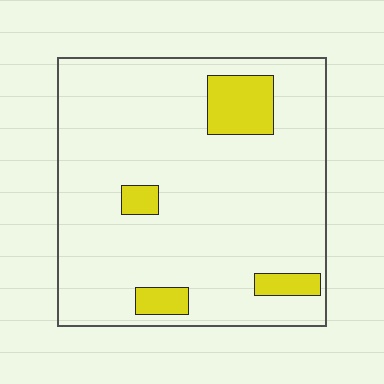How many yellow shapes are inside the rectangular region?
4.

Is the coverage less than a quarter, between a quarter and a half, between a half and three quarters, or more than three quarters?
Less than a quarter.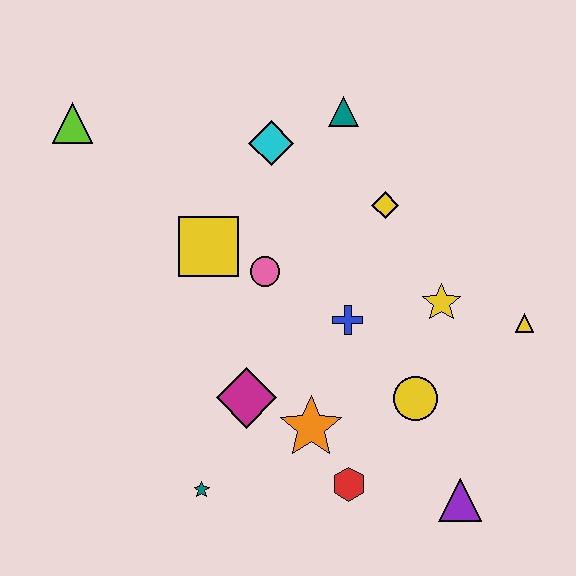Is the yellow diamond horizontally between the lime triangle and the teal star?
No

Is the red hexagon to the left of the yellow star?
Yes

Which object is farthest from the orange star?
The lime triangle is farthest from the orange star.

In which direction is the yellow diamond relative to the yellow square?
The yellow diamond is to the right of the yellow square.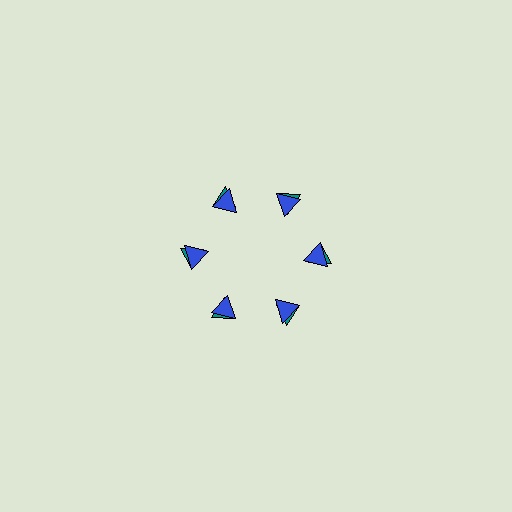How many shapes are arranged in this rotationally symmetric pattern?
There are 12 shapes, arranged in 6 groups of 2.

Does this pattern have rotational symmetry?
Yes, this pattern has 6-fold rotational symmetry. It looks the same after rotating 60 degrees around the center.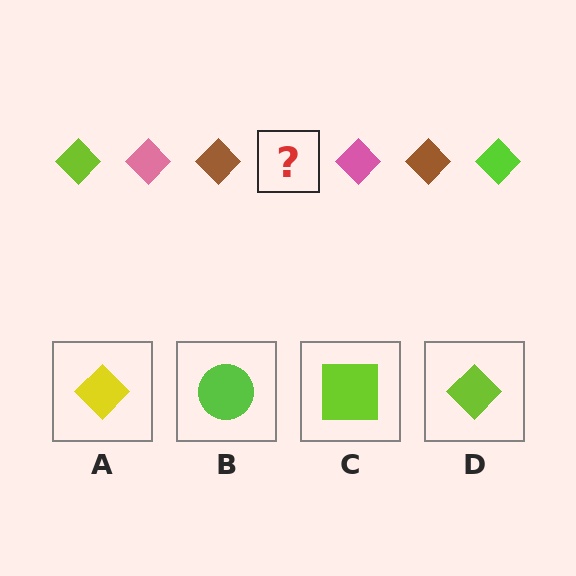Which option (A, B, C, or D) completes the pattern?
D.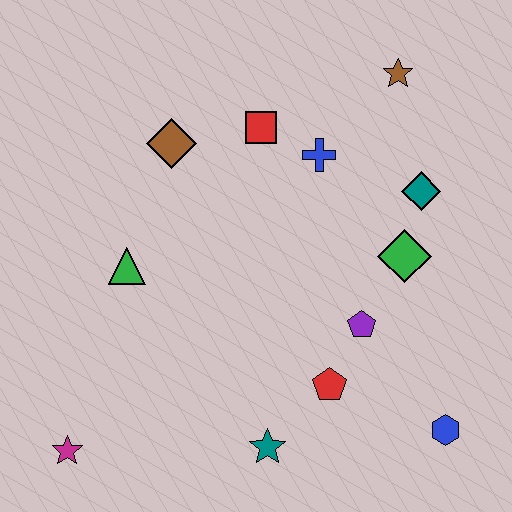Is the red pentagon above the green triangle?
No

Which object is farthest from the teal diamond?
The magenta star is farthest from the teal diamond.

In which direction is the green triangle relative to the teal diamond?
The green triangle is to the left of the teal diamond.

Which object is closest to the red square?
The blue cross is closest to the red square.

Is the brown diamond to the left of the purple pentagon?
Yes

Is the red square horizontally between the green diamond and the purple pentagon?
No